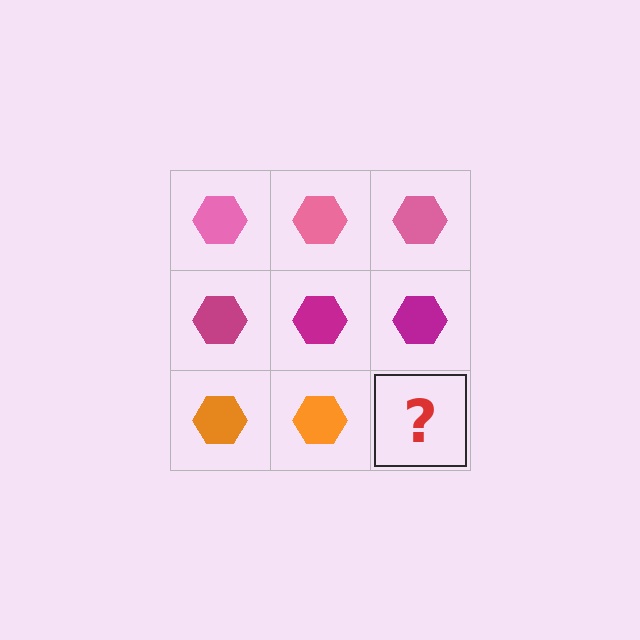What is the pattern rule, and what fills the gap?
The rule is that each row has a consistent color. The gap should be filled with an orange hexagon.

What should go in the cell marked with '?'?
The missing cell should contain an orange hexagon.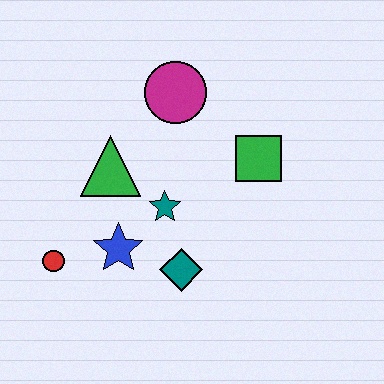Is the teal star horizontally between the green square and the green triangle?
Yes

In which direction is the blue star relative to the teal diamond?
The blue star is to the left of the teal diamond.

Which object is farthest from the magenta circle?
The red circle is farthest from the magenta circle.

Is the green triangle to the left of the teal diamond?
Yes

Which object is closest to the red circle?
The blue star is closest to the red circle.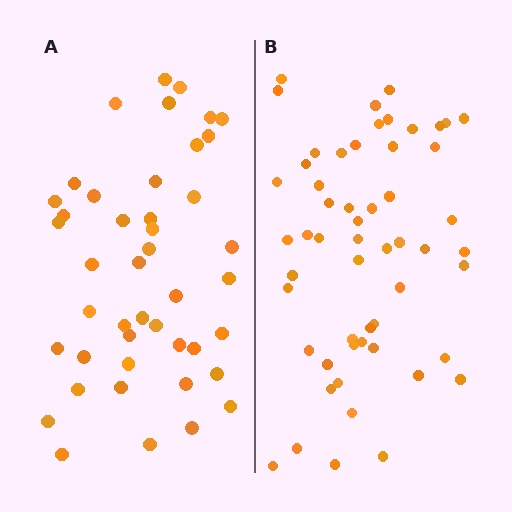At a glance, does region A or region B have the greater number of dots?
Region B (the right region) has more dots.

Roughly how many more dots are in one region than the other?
Region B has roughly 12 or so more dots than region A.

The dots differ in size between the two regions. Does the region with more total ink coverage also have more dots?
No. Region A has more total ink coverage because its dots are larger, but region B actually contains more individual dots. Total area can be misleading — the number of items is what matters here.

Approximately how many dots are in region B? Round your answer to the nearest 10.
About 60 dots. (The exact count is 55, which rounds to 60.)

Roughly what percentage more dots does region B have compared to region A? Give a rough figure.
About 25% more.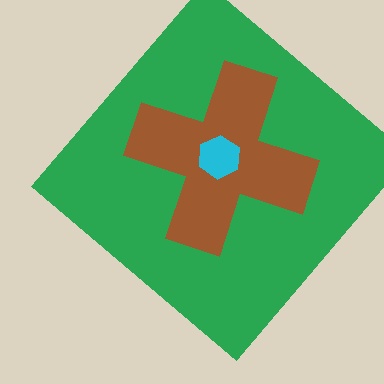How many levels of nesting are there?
3.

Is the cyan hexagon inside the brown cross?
Yes.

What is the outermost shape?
The green diamond.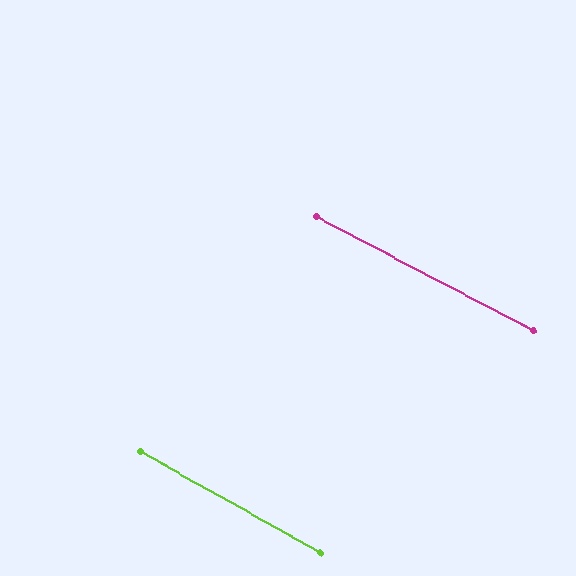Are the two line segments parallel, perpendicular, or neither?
Parallel — their directions differ by only 1.9°.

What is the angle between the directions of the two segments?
Approximately 2 degrees.